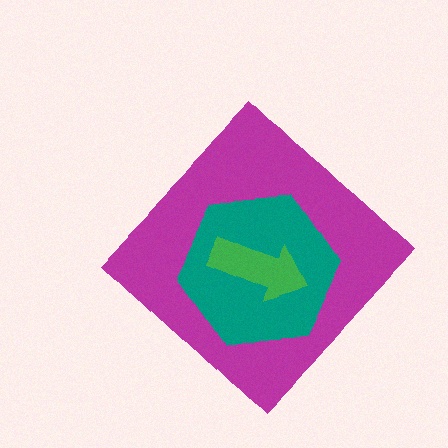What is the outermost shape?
The magenta diamond.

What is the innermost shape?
The green arrow.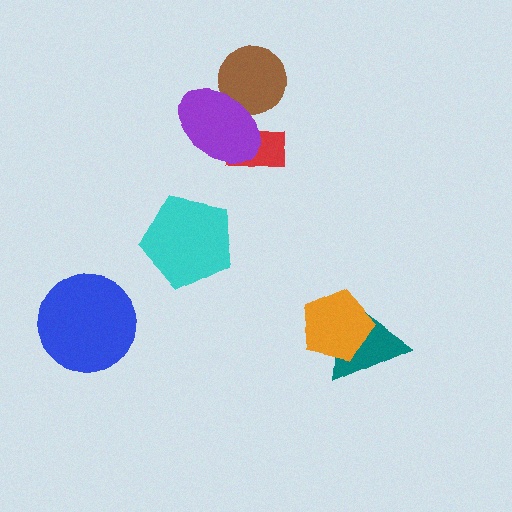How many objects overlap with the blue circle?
0 objects overlap with the blue circle.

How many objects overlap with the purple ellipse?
2 objects overlap with the purple ellipse.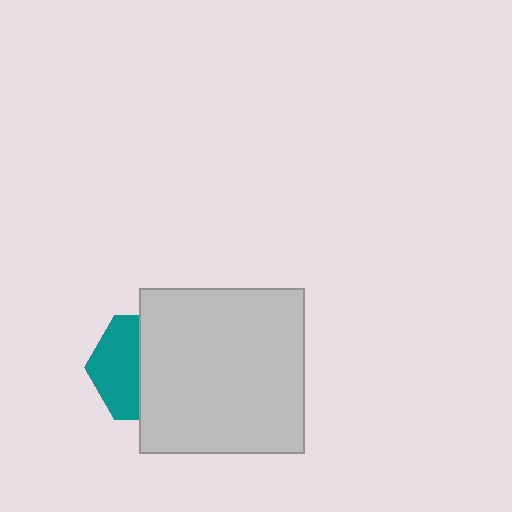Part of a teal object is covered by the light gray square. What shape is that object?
It is a hexagon.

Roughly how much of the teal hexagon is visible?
A small part of it is visible (roughly 45%).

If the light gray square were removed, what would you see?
You would see the complete teal hexagon.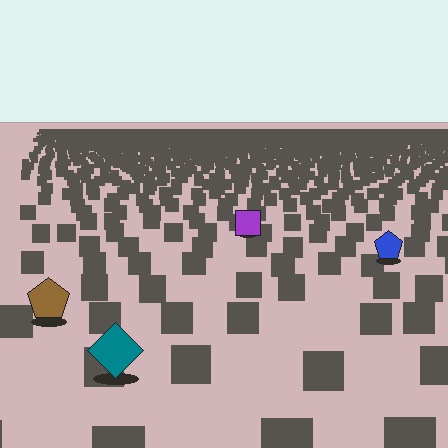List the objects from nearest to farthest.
From nearest to farthest: the teal diamond, the brown pentagon, the blue pentagon, the purple square.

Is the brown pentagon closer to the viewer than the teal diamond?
No. The teal diamond is closer — you can tell from the texture gradient: the ground texture is coarser near it.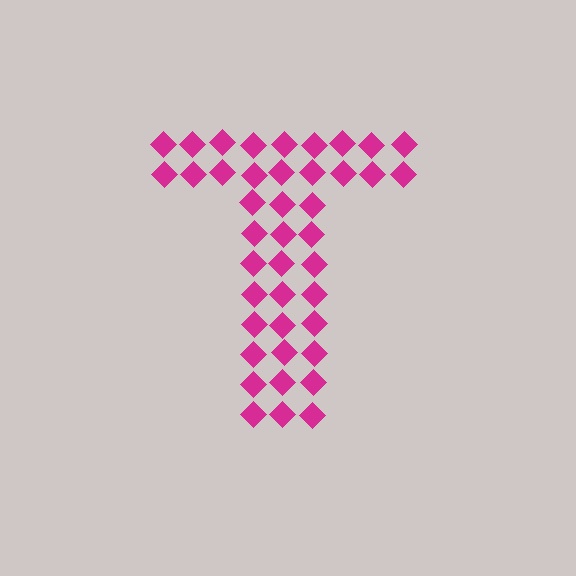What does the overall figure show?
The overall figure shows the letter T.